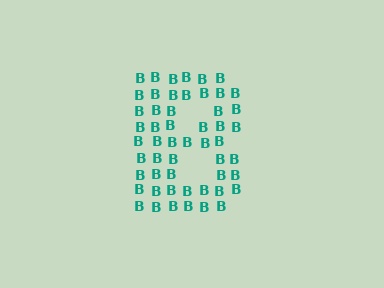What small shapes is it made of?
It is made of small letter B's.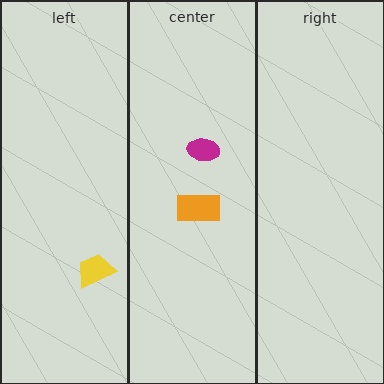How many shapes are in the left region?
1.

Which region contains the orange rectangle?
The center region.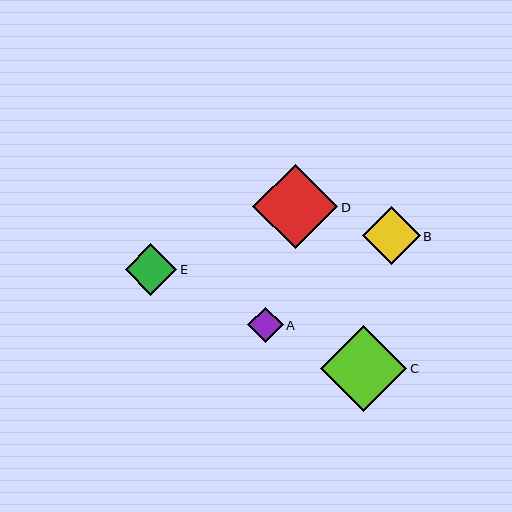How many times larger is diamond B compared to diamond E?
Diamond B is approximately 1.1 times the size of diamond E.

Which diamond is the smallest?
Diamond A is the smallest with a size of approximately 36 pixels.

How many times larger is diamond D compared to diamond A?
Diamond D is approximately 2.4 times the size of diamond A.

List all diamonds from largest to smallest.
From largest to smallest: C, D, B, E, A.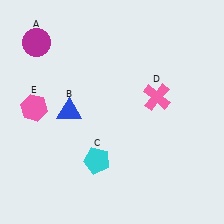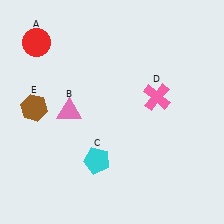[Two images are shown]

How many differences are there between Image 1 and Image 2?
There are 3 differences between the two images.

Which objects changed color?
A changed from magenta to red. B changed from blue to pink. E changed from pink to brown.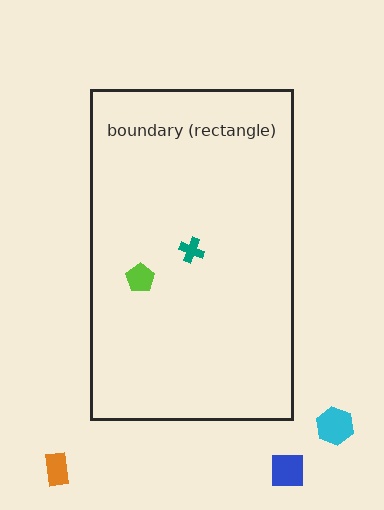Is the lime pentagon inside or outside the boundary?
Inside.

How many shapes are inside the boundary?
2 inside, 3 outside.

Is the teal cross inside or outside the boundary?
Inside.